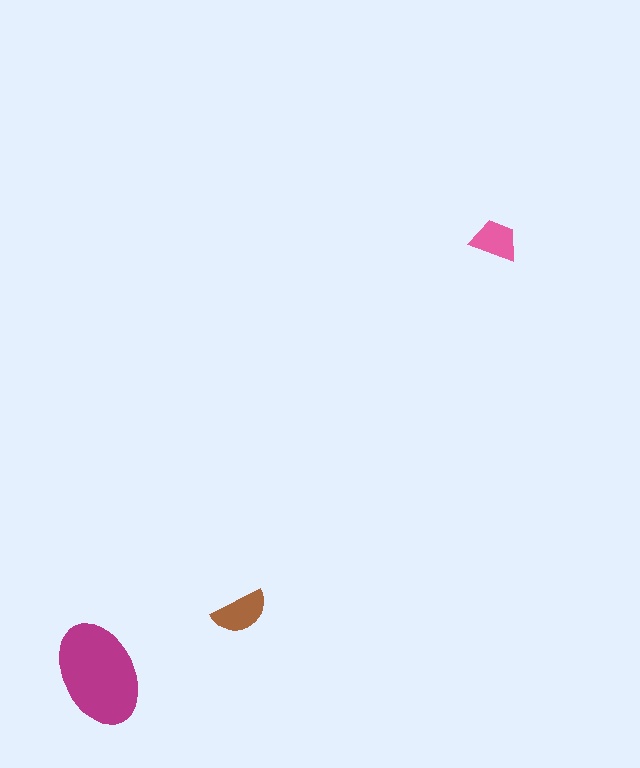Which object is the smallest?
The pink trapezoid.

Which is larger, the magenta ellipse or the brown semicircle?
The magenta ellipse.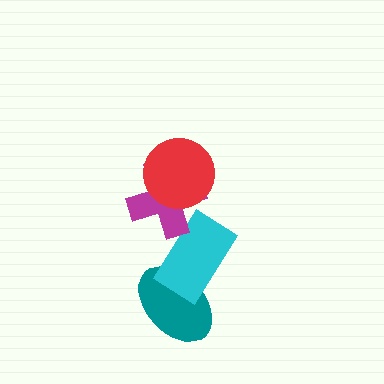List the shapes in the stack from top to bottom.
From top to bottom: the red circle, the magenta cross, the cyan rectangle, the teal ellipse.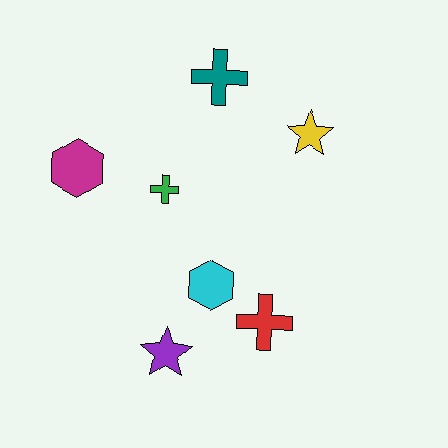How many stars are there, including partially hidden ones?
There are 2 stars.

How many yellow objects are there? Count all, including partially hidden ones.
There is 1 yellow object.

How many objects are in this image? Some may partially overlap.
There are 7 objects.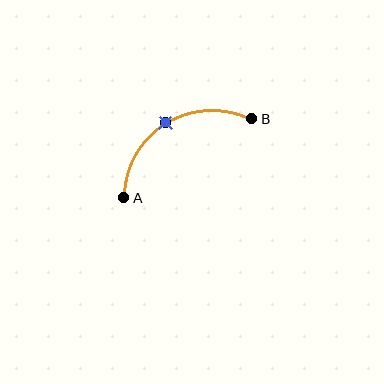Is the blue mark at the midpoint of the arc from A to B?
Yes. The blue mark lies on the arc at equal arc-length from both A and B — it is the arc midpoint.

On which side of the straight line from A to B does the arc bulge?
The arc bulges above the straight line connecting A and B.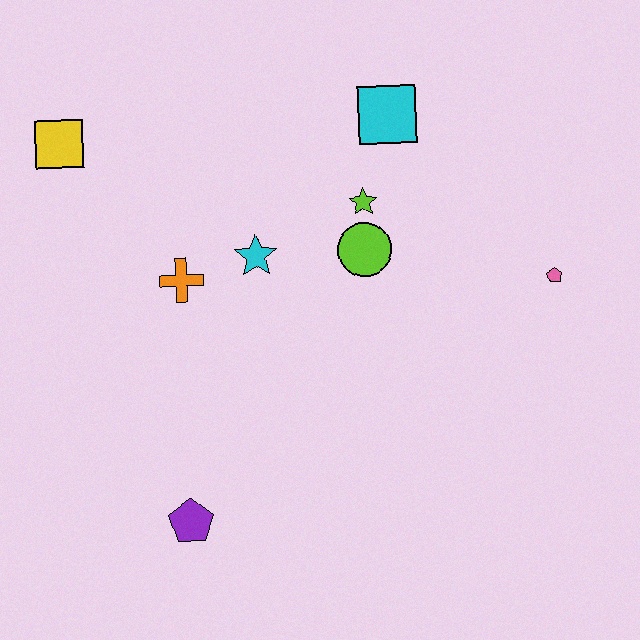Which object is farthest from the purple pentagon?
The cyan square is farthest from the purple pentagon.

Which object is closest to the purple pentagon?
The orange cross is closest to the purple pentagon.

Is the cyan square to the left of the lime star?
No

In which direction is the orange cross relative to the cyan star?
The orange cross is to the left of the cyan star.